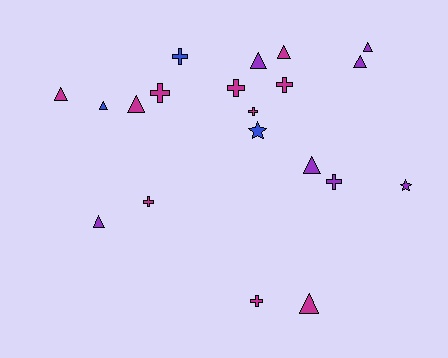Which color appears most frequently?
Magenta, with 10 objects.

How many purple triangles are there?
There are 5 purple triangles.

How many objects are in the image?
There are 20 objects.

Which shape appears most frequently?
Triangle, with 10 objects.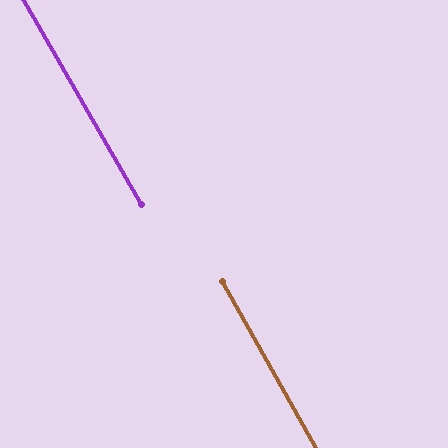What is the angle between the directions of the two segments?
Approximately 1 degree.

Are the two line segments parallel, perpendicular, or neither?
Parallel — their directions differ by only 0.5°.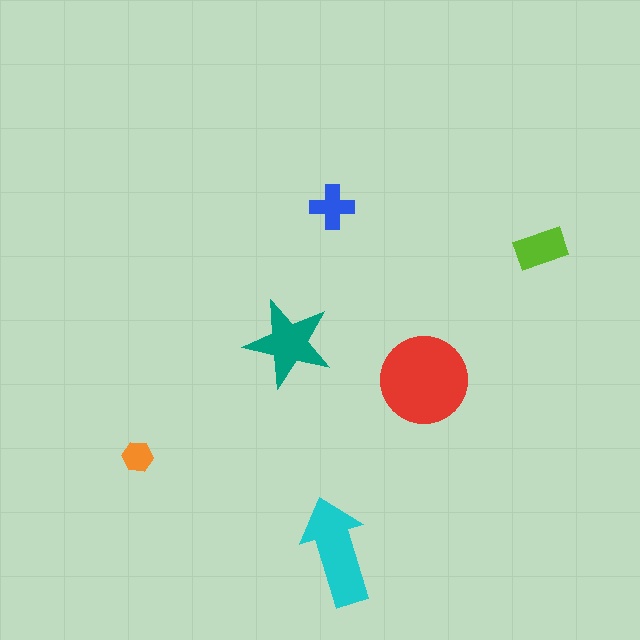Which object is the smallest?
The orange hexagon.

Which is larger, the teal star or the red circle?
The red circle.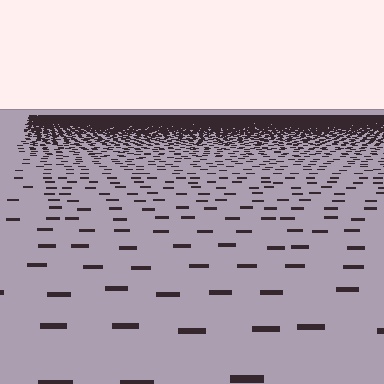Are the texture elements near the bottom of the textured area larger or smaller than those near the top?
Larger. Near the bottom, elements are closer to the viewer and appear at a bigger on-screen size.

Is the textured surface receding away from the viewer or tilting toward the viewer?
The surface is receding away from the viewer. Texture elements get smaller and denser toward the top.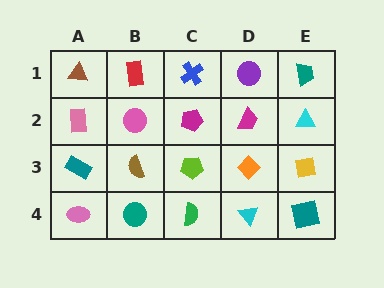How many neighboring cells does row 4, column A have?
2.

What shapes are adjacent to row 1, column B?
A pink circle (row 2, column B), a brown triangle (row 1, column A), a blue cross (row 1, column C).